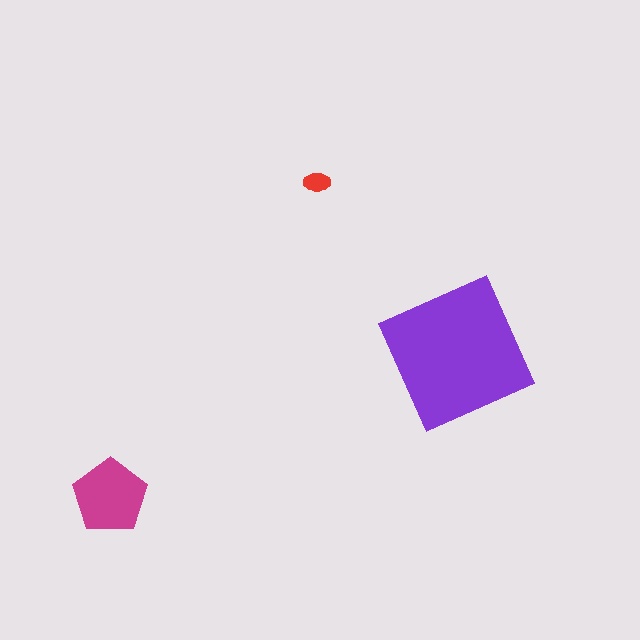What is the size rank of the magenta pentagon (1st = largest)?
2nd.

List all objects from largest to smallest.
The purple square, the magenta pentagon, the red ellipse.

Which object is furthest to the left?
The magenta pentagon is leftmost.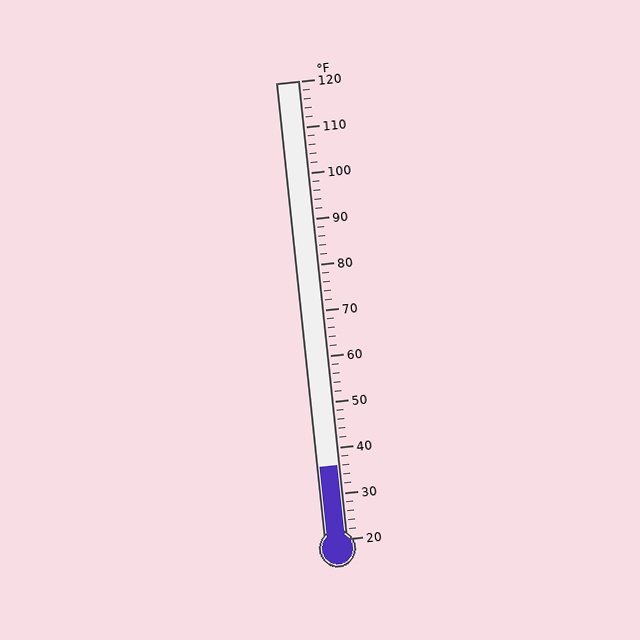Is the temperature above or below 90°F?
The temperature is below 90°F.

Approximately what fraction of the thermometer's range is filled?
The thermometer is filled to approximately 15% of its range.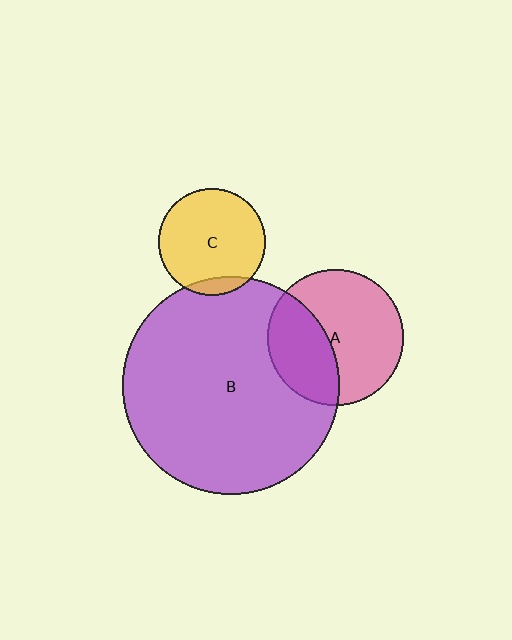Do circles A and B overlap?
Yes.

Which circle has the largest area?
Circle B (purple).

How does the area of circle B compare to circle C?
Approximately 4.1 times.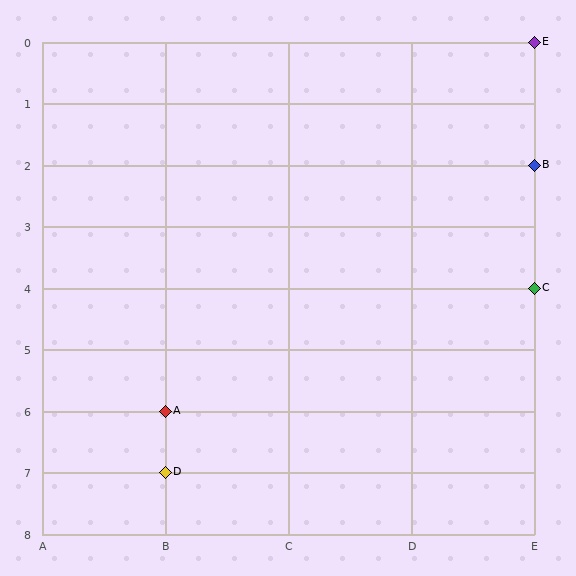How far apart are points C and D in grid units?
Points C and D are 3 columns and 3 rows apart (about 4.2 grid units diagonally).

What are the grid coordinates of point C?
Point C is at grid coordinates (E, 4).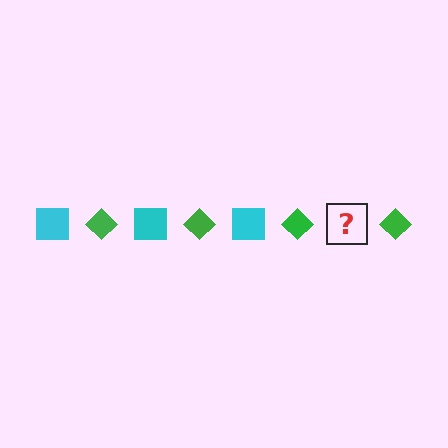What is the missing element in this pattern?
The missing element is a cyan square.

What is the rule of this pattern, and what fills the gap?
The rule is that the pattern alternates between cyan square and green diamond. The gap should be filled with a cyan square.